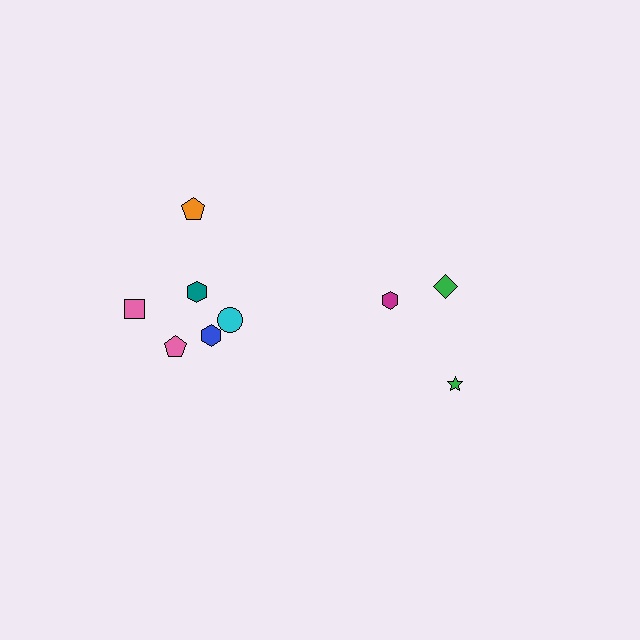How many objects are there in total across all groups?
There are 9 objects.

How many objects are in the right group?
There are 3 objects.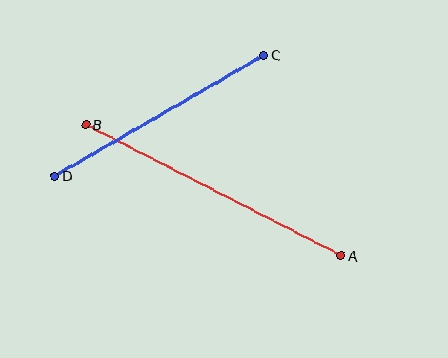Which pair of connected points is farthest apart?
Points A and B are farthest apart.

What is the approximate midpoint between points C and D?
The midpoint is at approximately (159, 115) pixels.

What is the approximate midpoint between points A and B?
The midpoint is at approximately (214, 190) pixels.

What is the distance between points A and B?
The distance is approximately 287 pixels.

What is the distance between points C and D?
The distance is approximately 241 pixels.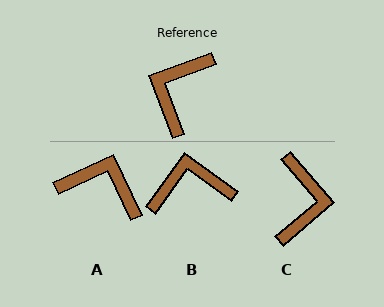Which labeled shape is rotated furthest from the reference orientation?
C, about 160 degrees away.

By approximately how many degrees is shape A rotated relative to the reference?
Approximately 86 degrees clockwise.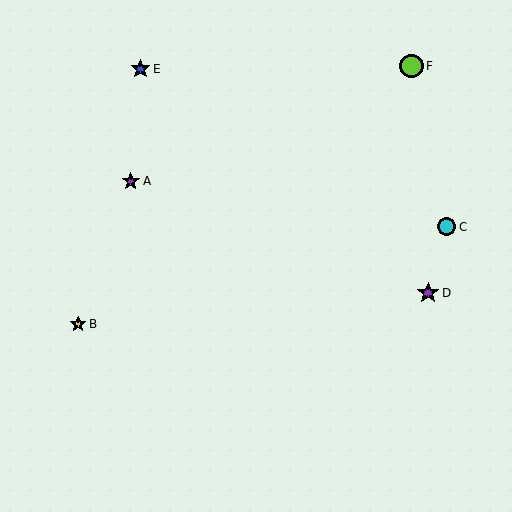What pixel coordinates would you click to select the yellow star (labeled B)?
Click at (78, 324) to select the yellow star B.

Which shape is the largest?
The lime circle (labeled F) is the largest.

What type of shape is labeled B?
Shape B is a yellow star.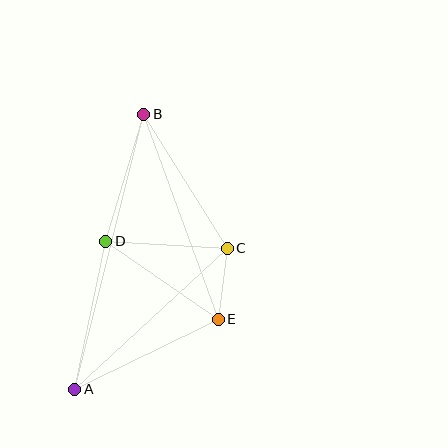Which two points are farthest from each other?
Points A and B are farthest from each other.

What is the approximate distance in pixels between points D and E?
The distance between D and E is approximately 137 pixels.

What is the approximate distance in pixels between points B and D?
The distance between B and D is approximately 132 pixels.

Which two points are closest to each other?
Points C and E are closest to each other.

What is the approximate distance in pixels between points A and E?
The distance between A and E is approximately 160 pixels.